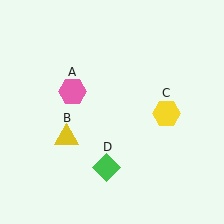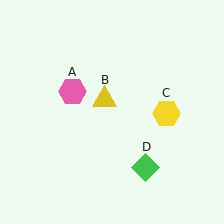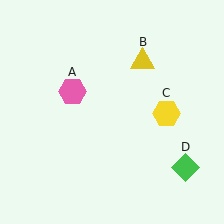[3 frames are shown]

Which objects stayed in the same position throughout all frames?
Pink hexagon (object A) and yellow hexagon (object C) remained stationary.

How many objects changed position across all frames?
2 objects changed position: yellow triangle (object B), green diamond (object D).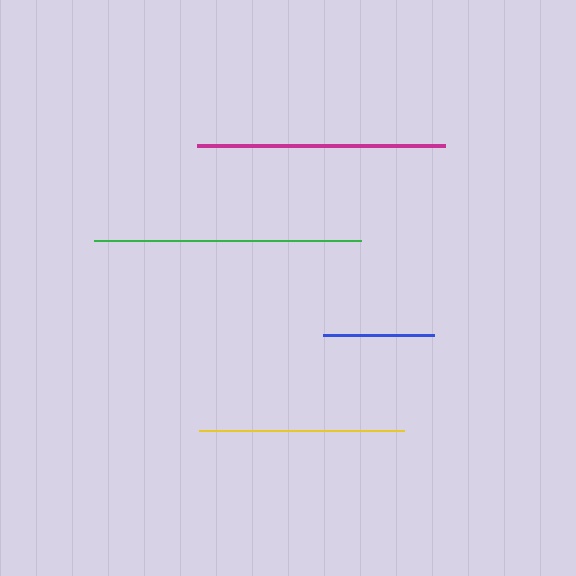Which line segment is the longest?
The green line is the longest at approximately 267 pixels.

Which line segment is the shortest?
The blue line is the shortest at approximately 111 pixels.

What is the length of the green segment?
The green segment is approximately 267 pixels long.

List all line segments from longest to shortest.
From longest to shortest: green, magenta, yellow, blue.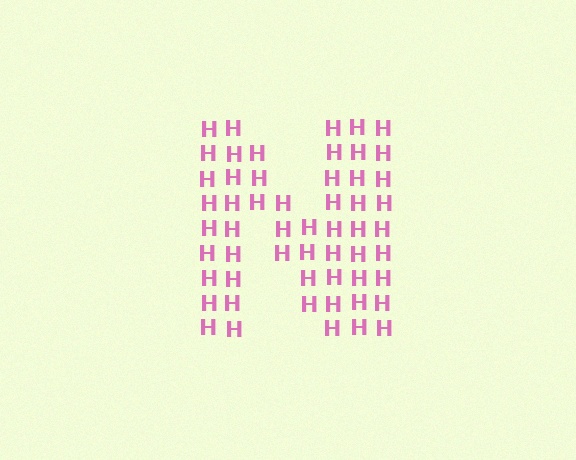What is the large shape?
The large shape is the letter N.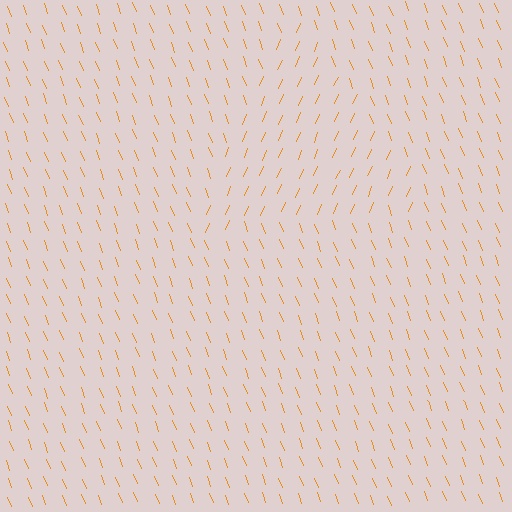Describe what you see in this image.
The image is filled with small orange line segments. A triangle region in the image has lines oriented differently from the surrounding lines, creating a visible texture boundary.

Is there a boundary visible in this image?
Yes, there is a texture boundary formed by a change in line orientation.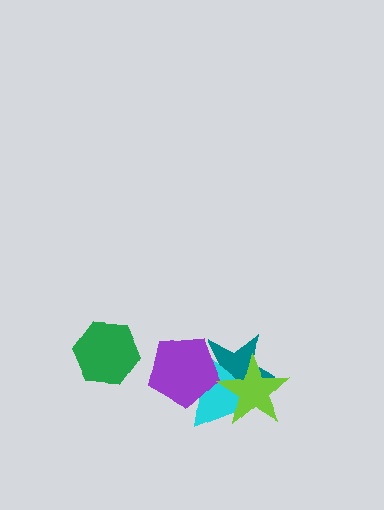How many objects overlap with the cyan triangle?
3 objects overlap with the cyan triangle.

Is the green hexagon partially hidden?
No, no other shape covers it.